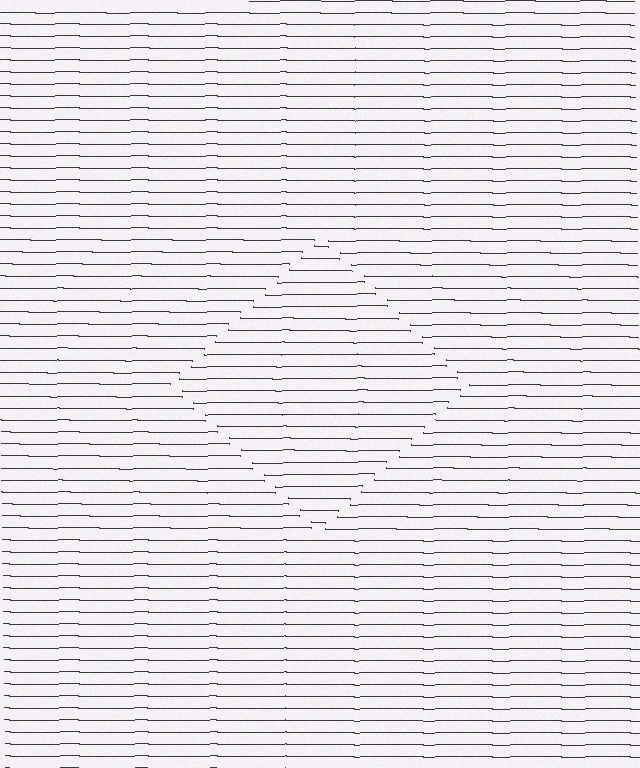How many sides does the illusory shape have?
4 sides — the line-ends trace a square.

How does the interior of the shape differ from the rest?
The interior of the shape contains the same grating, shifted by half a period — the contour is defined by the phase discontinuity where line-ends from the inner and outer gratings abut.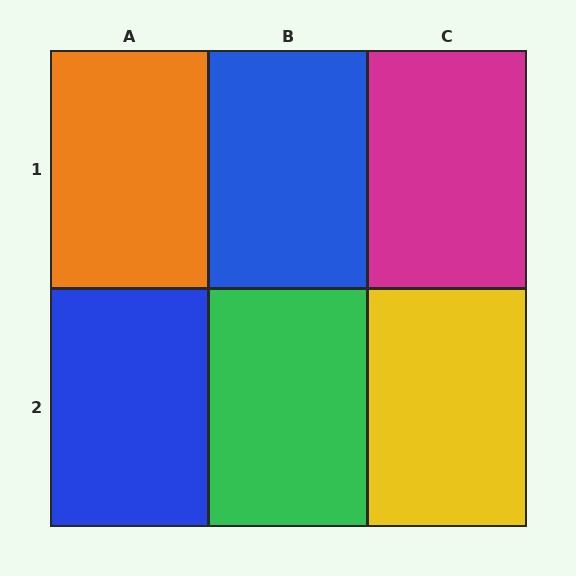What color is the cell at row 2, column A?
Blue.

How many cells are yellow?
1 cell is yellow.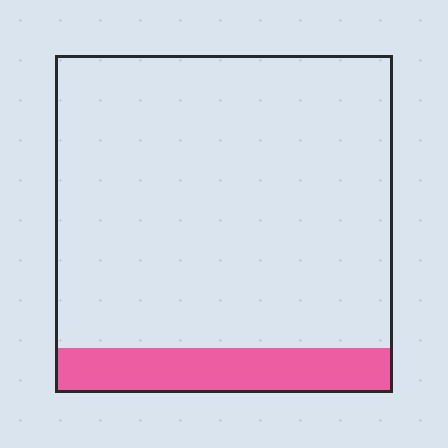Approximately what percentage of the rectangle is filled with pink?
Approximately 15%.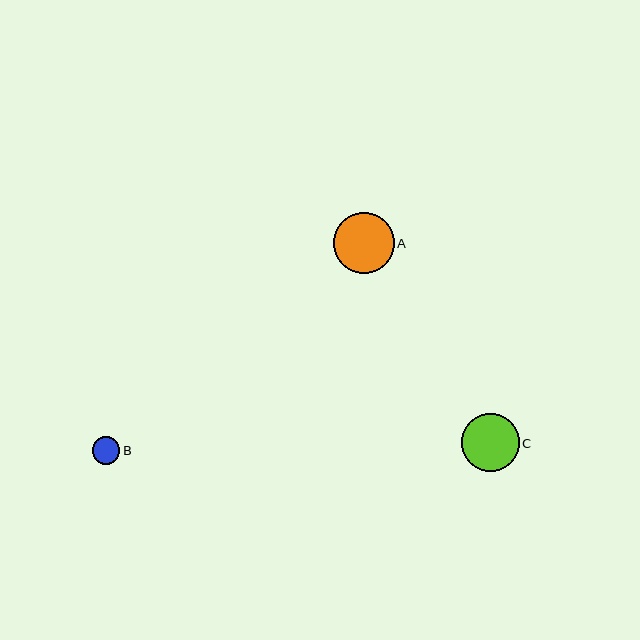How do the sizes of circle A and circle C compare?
Circle A and circle C are approximately the same size.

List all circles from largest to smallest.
From largest to smallest: A, C, B.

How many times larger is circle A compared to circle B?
Circle A is approximately 2.2 times the size of circle B.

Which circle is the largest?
Circle A is the largest with a size of approximately 61 pixels.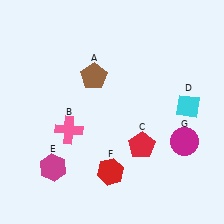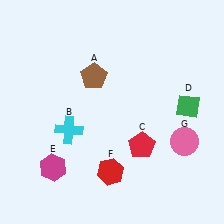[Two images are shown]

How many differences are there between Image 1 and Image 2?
There are 3 differences between the two images.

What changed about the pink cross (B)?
In Image 1, B is pink. In Image 2, it changed to cyan.